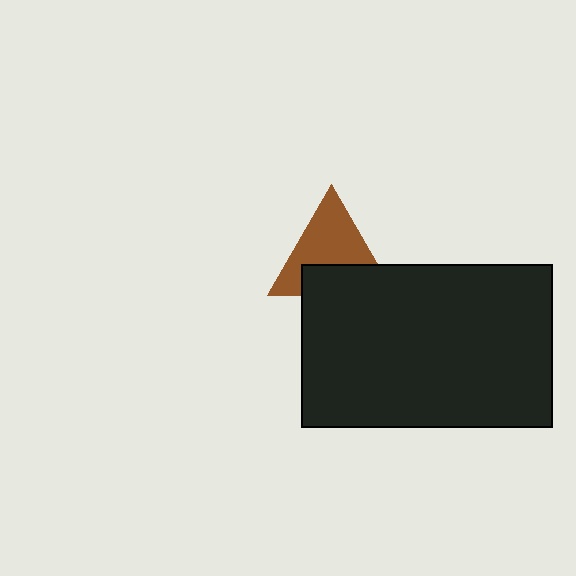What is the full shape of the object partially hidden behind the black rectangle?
The partially hidden object is a brown triangle.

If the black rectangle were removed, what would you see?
You would see the complete brown triangle.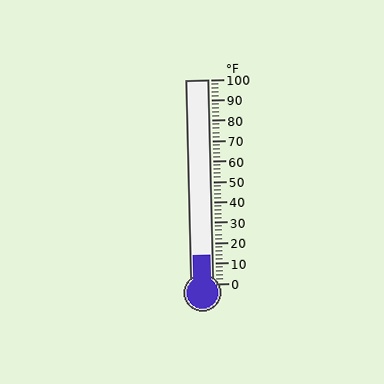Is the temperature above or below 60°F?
The temperature is below 60°F.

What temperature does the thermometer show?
The thermometer shows approximately 14°F.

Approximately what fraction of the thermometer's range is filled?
The thermometer is filled to approximately 15% of its range.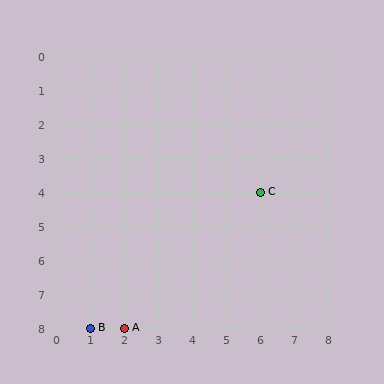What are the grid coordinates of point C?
Point C is at grid coordinates (6, 4).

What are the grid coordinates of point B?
Point B is at grid coordinates (1, 8).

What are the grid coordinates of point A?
Point A is at grid coordinates (2, 8).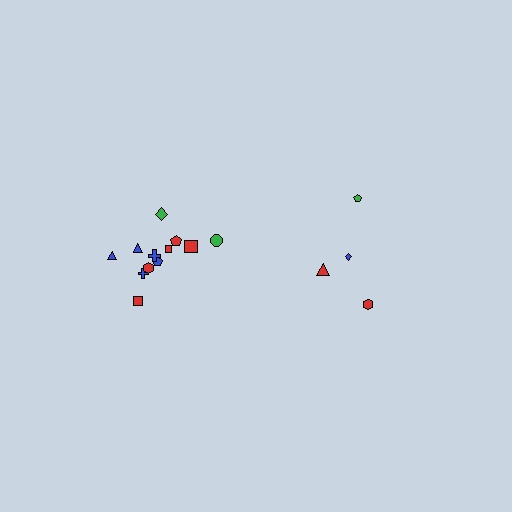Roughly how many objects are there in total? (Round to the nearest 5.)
Roughly 15 objects in total.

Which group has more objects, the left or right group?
The left group.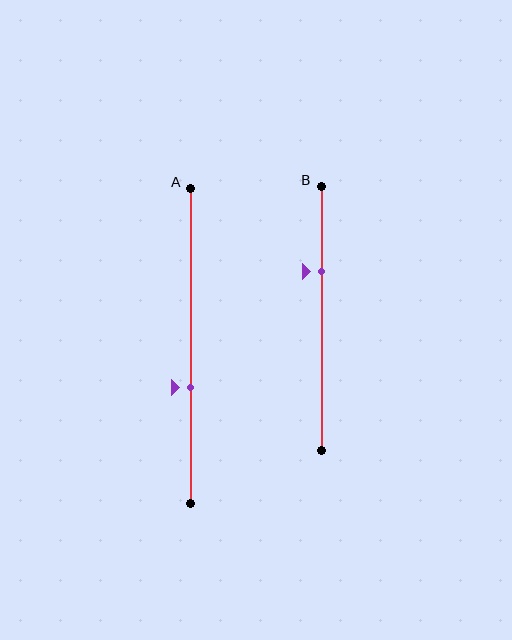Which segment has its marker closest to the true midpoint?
Segment A has its marker closest to the true midpoint.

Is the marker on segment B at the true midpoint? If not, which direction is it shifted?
No, the marker on segment B is shifted upward by about 18% of the segment length.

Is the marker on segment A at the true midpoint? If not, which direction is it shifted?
No, the marker on segment A is shifted downward by about 13% of the segment length.